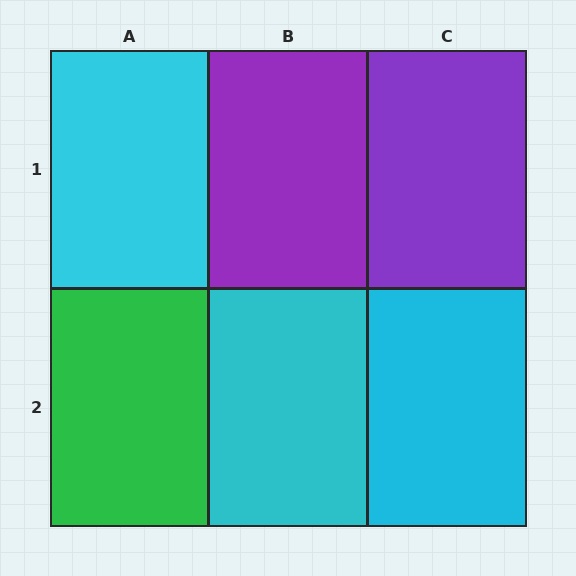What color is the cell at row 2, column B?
Cyan.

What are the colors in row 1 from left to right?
Cyan, purple, purple.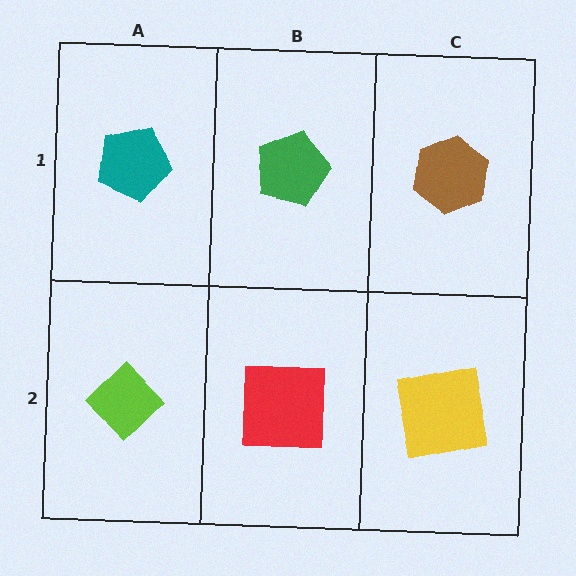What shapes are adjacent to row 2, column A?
A teal pentagon (row 1, column A), a red square (row 2, column B).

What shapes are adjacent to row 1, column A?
A lime diamond (row 2, column A), a green pentagon (row 1, column B).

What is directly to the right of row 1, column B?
A brown hexagon.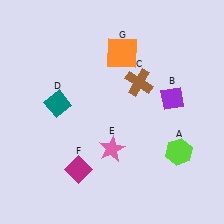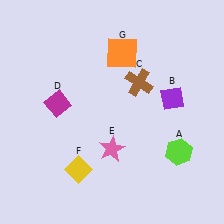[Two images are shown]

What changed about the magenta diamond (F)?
In Image 1, F is magenta. In Image 2, it changed to yellow.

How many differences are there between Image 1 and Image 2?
There are 2 differences between the two images.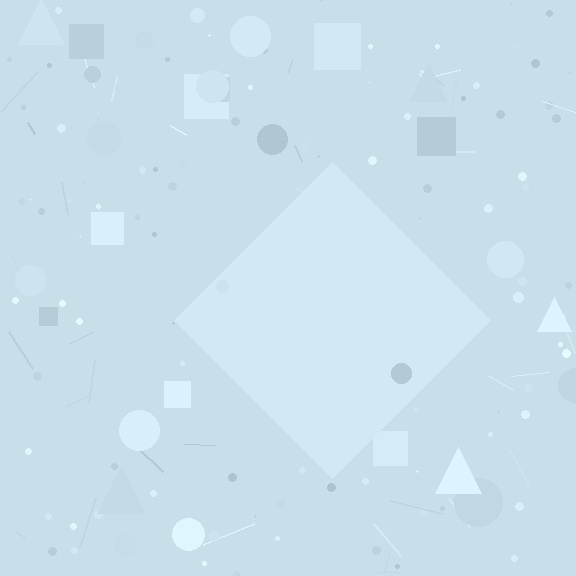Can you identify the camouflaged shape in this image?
The camouflaged shape is a diamond.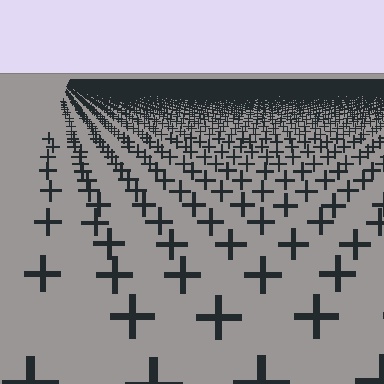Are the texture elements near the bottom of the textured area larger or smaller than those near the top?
Larger. Near the bottom, elements are closer to the viewer and appear at a bigger on-screen size.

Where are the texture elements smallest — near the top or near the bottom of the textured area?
Near the top.